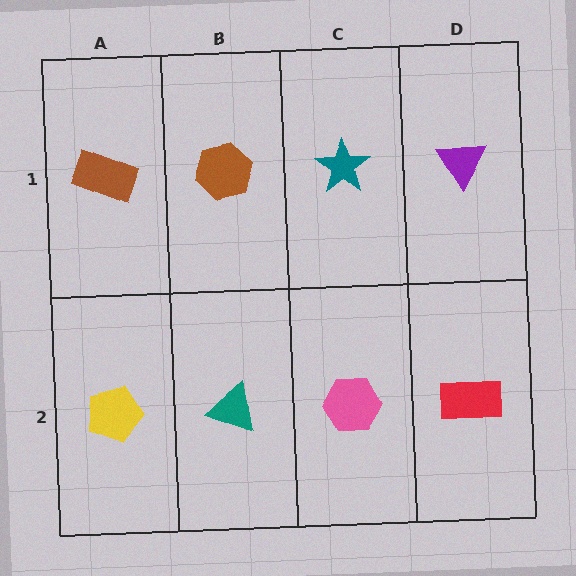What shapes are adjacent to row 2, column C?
A teal star (row 1, column C), a teal triangle (row 2, column B), a red rectangle (row 2, column D).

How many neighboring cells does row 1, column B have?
3.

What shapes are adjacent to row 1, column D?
A red rectangle (row 2, column D), a teal star (row 1, column C).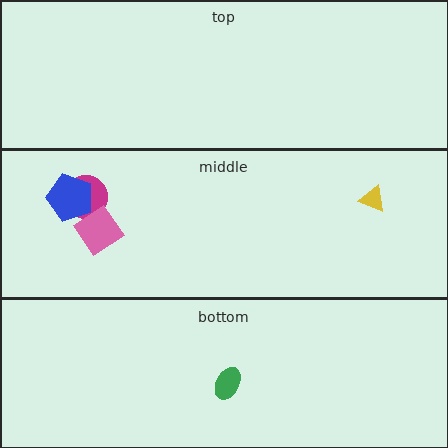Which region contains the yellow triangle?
The middle region.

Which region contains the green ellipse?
The bottom region.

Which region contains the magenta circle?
The middle region.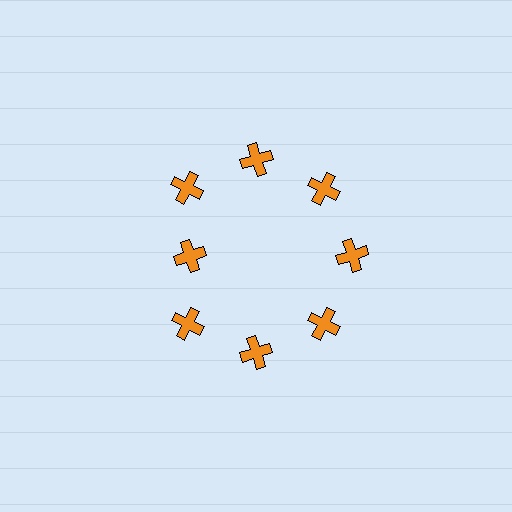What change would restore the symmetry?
The symmetry would be restored by moving it outward, back onto the ring so that all 8 crosses sit at equal angles and equal distance from the center.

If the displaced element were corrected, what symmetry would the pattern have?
It would have 8-fold rotational symmetry — the pattern would map onto itself every 45 degrees.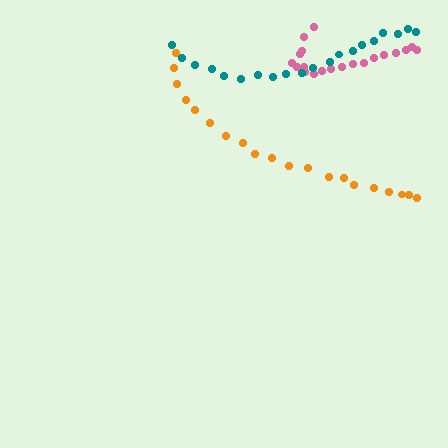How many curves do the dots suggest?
There are 3 distinct paths.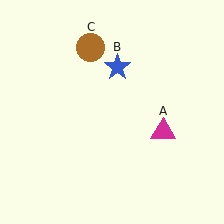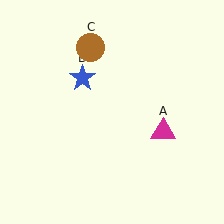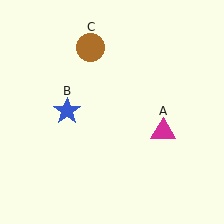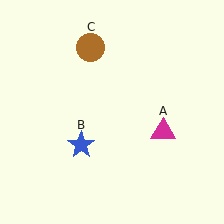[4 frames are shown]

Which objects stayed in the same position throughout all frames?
Magenta triangle (object A) and brown circle (object C) remained stationary.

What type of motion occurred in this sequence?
The blue star (object B) rotated counterclockwise around the center of the scene.